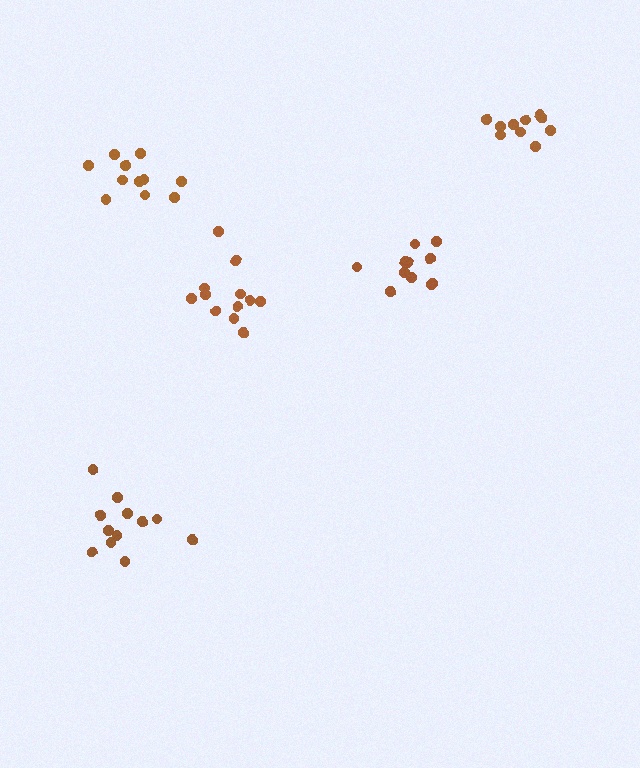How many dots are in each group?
Group 1: 10 dots, Group 2: 12 dots, Group 3: 11 dots, Group 4: 11 dots, Group 5: 12 dots (56 total).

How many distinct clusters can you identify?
There are 5 distinct clusters.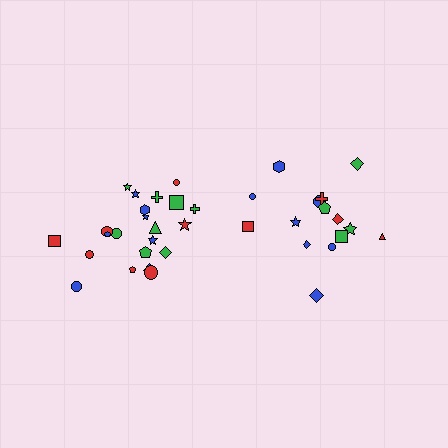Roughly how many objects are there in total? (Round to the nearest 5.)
Roughly 35 objects in total.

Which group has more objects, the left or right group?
The left group.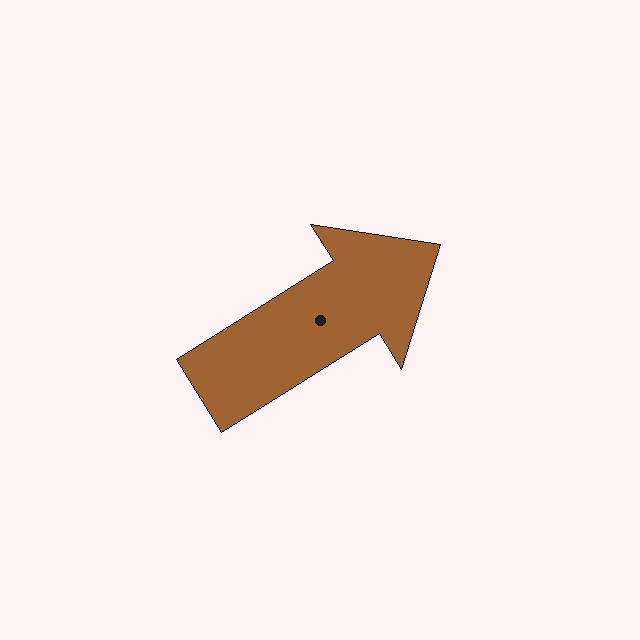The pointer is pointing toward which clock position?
Roughly 2 o'clock.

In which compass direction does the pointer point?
Northeast.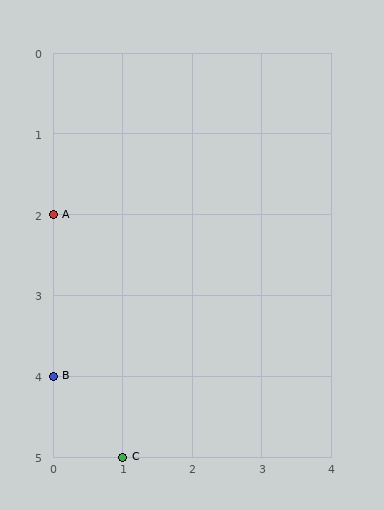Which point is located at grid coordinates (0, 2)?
Point A is at (0, 2).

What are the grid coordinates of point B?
Point B is at grid coordinates (0, 4).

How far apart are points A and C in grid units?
Points A and C are 1 column and 3 rows apart (about 3.2 grid units diagonally).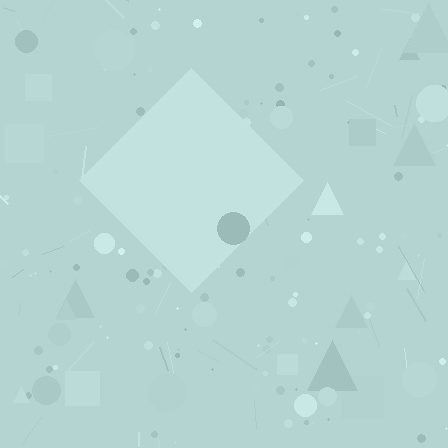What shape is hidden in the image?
A diamond is hidden in the image.